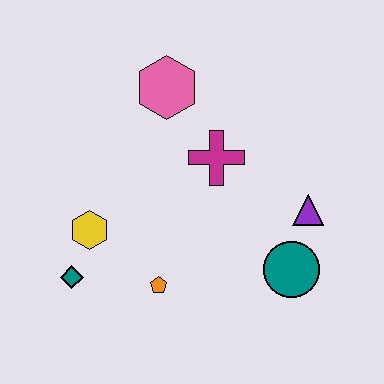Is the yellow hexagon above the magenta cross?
No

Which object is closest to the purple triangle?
The teal circle is closest to the purple triangle.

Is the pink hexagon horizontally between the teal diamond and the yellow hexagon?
No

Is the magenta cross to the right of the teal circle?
No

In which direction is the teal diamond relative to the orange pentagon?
The teal diamond is to the left of the orange pentagon.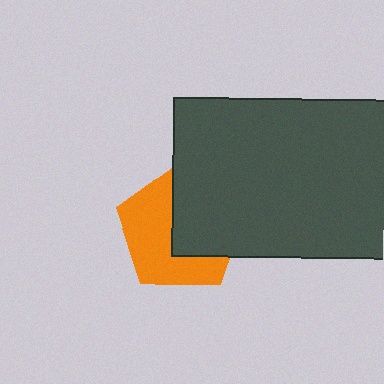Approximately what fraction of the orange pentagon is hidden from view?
Roughly 47% of the orange pentagon is hidden behind the dark gray rectangle.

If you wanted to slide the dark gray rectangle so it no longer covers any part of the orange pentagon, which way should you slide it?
Slide it right — that is the most direct way to separate the two shapes.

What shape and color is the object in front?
The object in front is a dark gray rectangle.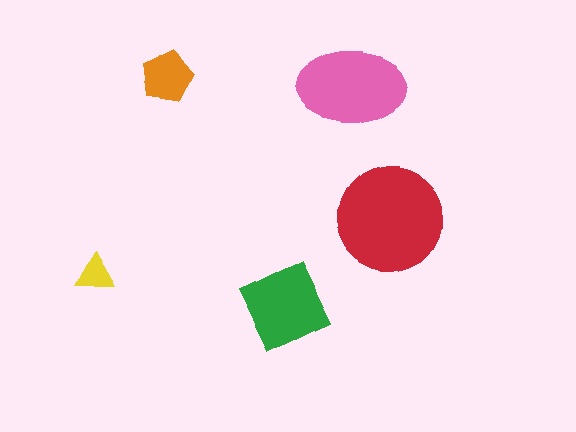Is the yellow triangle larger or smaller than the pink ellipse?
Smaller.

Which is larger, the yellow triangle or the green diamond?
The green diamond.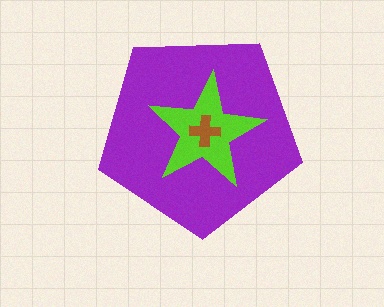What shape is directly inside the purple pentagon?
The lime star.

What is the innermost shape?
The brown cross.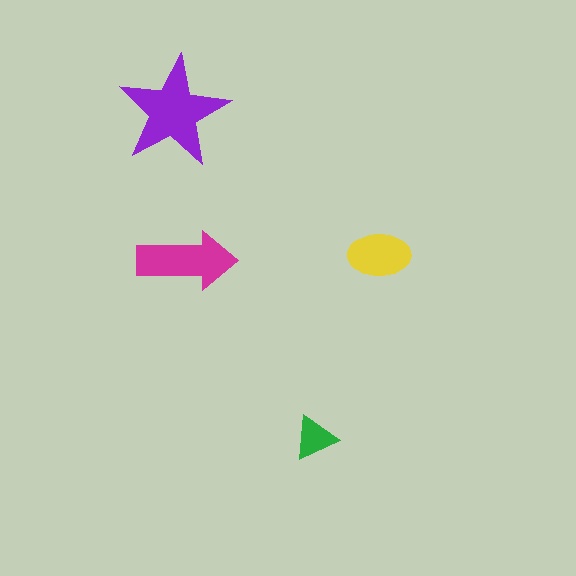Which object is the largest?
The purple star.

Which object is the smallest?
The green triangle.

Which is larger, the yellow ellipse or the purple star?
The purple star.